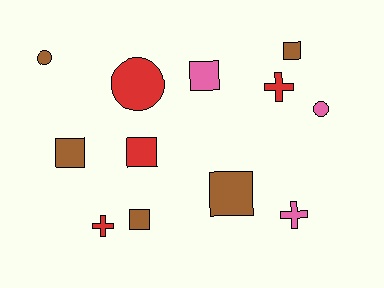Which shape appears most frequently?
Square, with 6 objects.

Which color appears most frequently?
Brown, with 5 objects.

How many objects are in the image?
There are 12 objects.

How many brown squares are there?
There are 4 brown squares.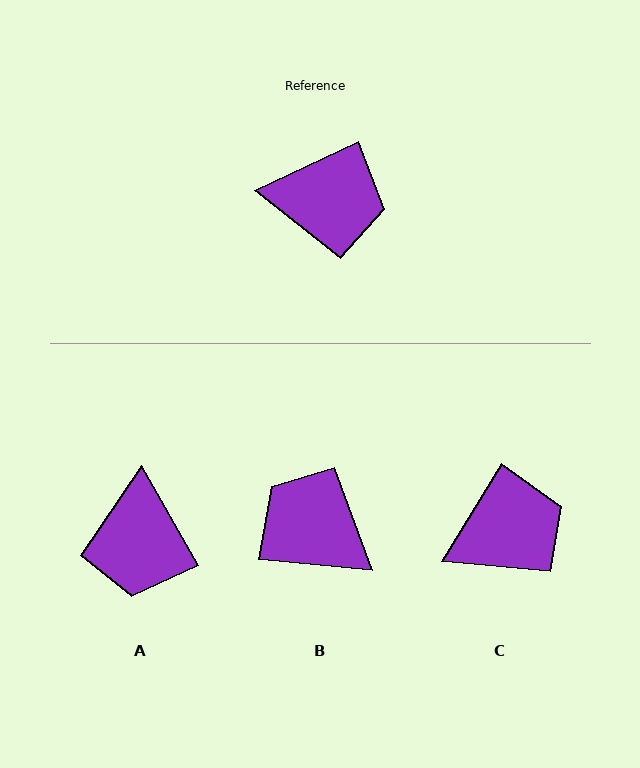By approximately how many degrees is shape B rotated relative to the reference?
Approximately 149 degrees counter-clockwise.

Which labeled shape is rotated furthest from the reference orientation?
B, about 149 degrees away.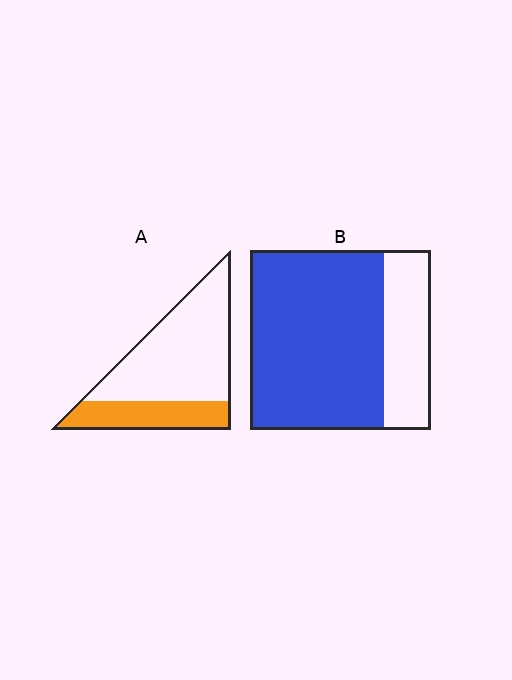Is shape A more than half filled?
No.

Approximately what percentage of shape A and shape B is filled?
A is approximately 30% and B is approximately 75%.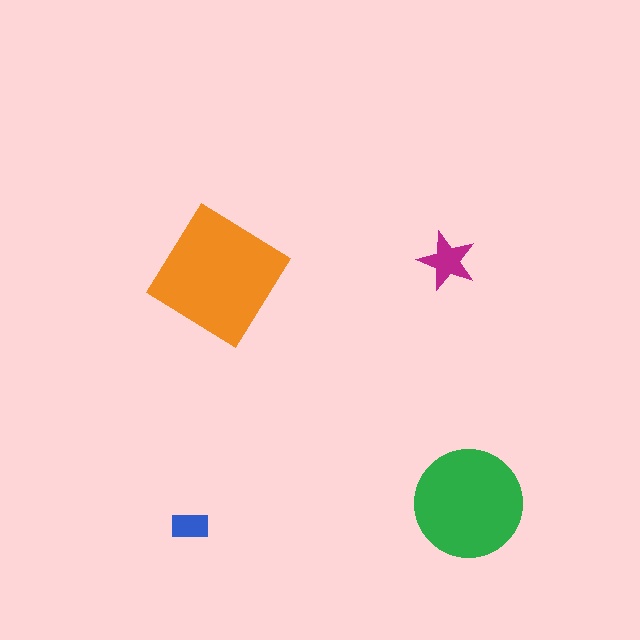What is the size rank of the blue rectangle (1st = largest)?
4th.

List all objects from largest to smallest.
The orange diamond, the green circle, the magenta star, the blue rectangle.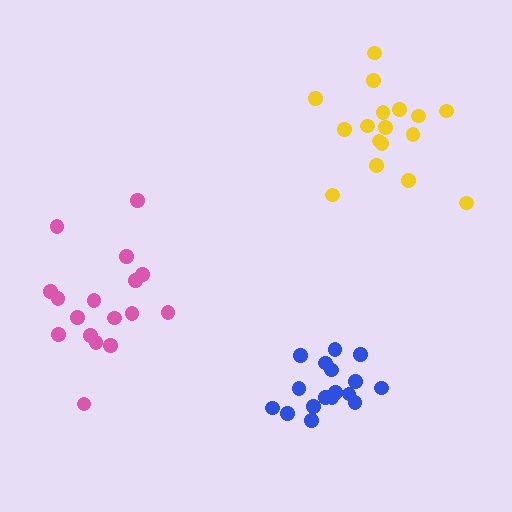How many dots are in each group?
Group 1: 17 dots, Group 2: 17 dots, Group 3: 17 dots (51 total).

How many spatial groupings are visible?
There are 3 spatial groupings.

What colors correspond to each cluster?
The clusters are colored: pink, yellow, blue.